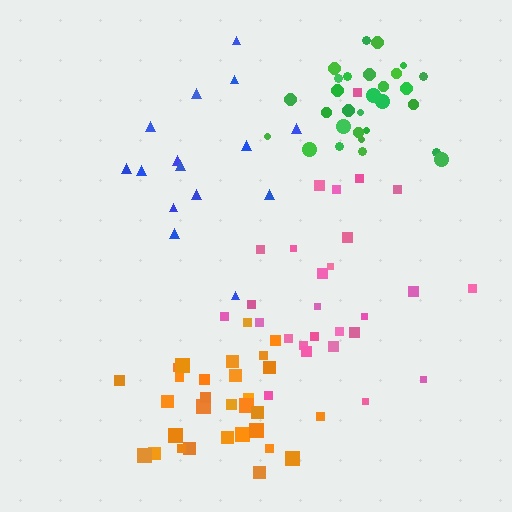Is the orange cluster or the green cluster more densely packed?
Green.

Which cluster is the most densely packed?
Green.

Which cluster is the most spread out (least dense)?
Blue.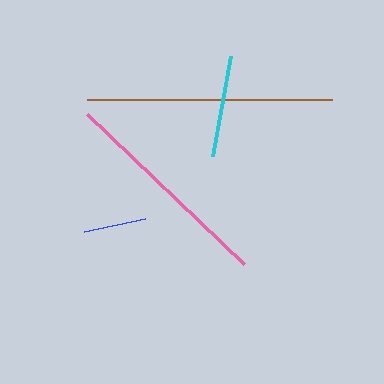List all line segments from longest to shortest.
From longest to shortest: brown, pink, cyan, blue.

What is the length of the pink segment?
The pink segment is approximately 217 pixels long.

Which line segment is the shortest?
The blue line is the shortest at approximately 62 pixels.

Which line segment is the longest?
The brown line is the longest at approximately 245 pixels.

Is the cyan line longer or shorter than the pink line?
The pink line is longer than the cyan line.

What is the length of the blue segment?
The blue segment is approximately 62 pixels long.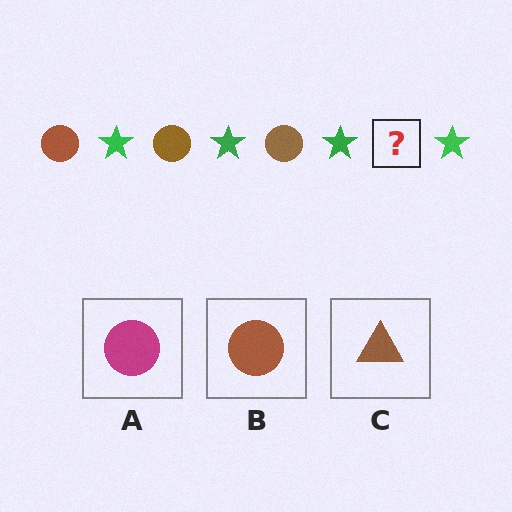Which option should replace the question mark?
Option B.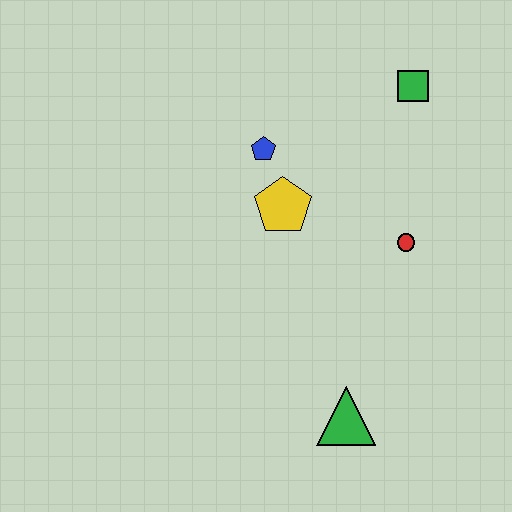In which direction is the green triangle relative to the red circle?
The green triangle is below the red circle.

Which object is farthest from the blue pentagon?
The green triangle is farthest from the blue pentagon.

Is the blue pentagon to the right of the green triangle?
No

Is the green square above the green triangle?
Yes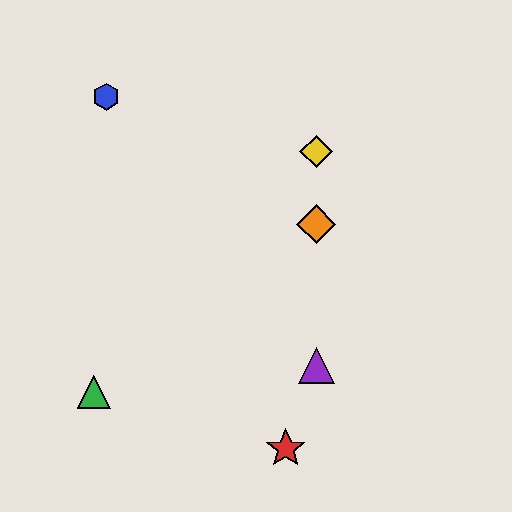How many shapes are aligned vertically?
3 shapes (the yellow diamond, the purple triangle, the orange diamond) are aligned vertically.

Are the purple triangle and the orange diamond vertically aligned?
Yes, both are at x≈316.